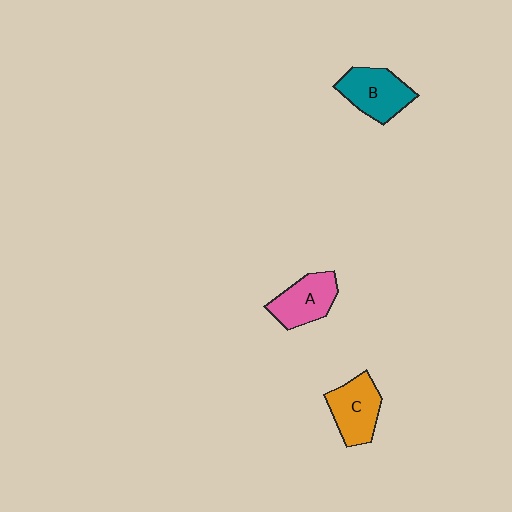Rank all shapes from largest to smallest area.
From largest to smallest: B (teal), C (orange), A (pink).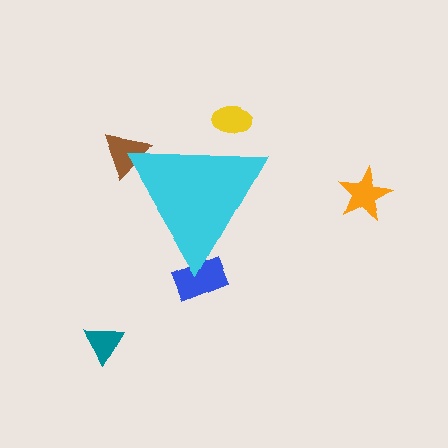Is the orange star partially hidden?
No, the orange star is fully visible.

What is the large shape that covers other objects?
A cyan triangle.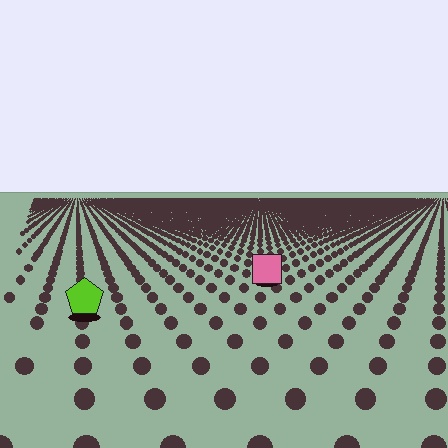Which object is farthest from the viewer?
The pink square is farthest from the viewer. It appears smaller and the ground texture around it is denser.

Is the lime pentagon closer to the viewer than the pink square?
Yes. The lime pentagon is closer — you can tell from the texture gradient: the ground texture is coarser near it.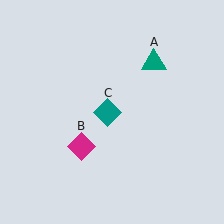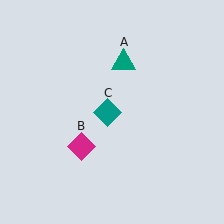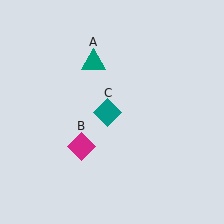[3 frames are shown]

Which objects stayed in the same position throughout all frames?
Magenta diamond (object B) and teal diamond (object C) remained stationary.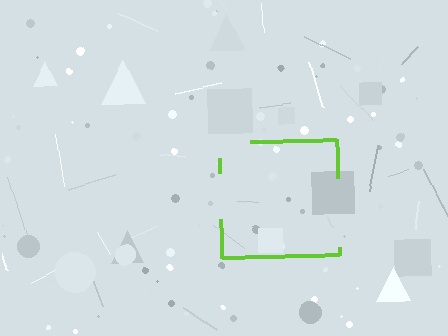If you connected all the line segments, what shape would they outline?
They would outline a square.